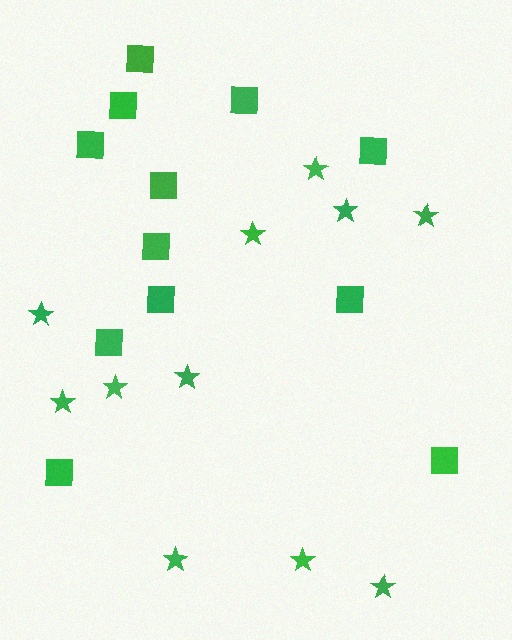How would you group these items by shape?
There are 2 groups: one group of squares (12) and one group of stars (11).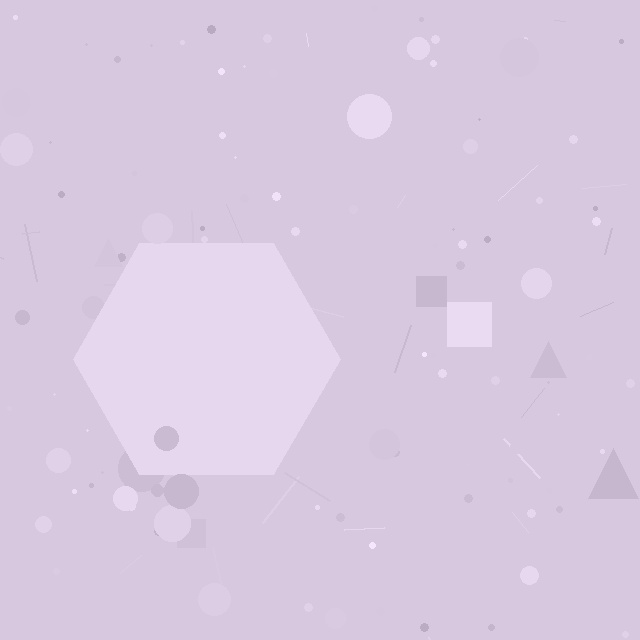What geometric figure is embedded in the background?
A hexagon is embedded in the background.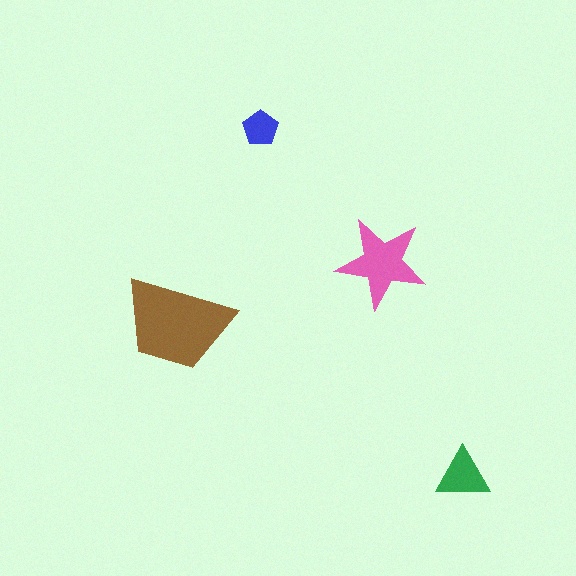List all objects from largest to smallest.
The brown trapezoid, the pink star, the green triangle, the blue pentagon.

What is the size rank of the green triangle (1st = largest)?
3rd.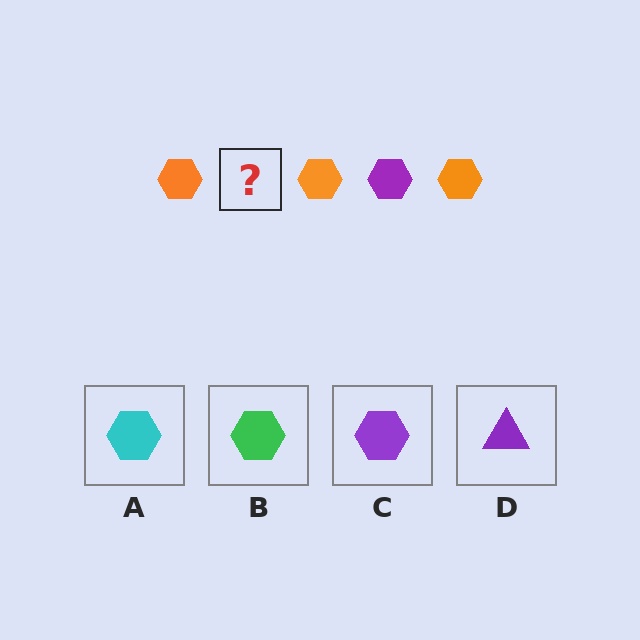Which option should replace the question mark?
Option C.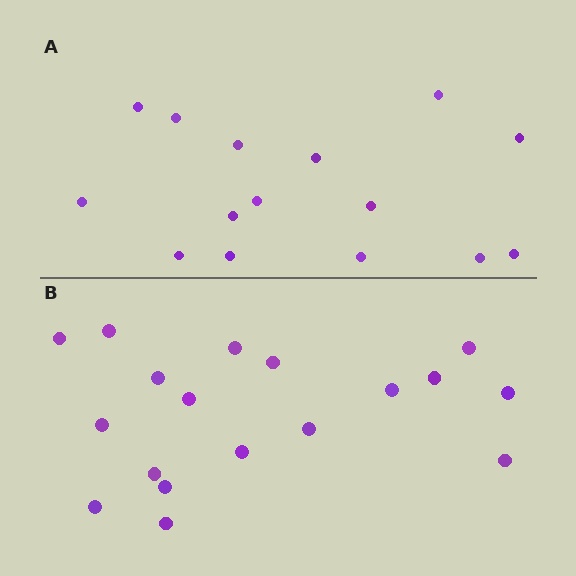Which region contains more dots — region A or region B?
Region B (the bottom region) has more dots.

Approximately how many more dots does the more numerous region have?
Region B has just a few more — roughly 2 or 3 more dots than region A.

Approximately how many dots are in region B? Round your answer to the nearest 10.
About 20 dots. (The exact count is 18, which rounds to 20.)